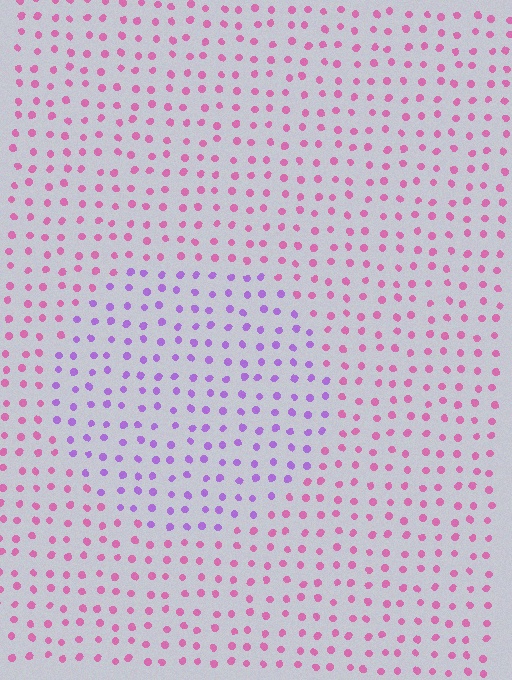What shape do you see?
I see a circle.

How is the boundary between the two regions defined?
The boundary is defined purely by a slight shift in hue (about 47 degrees). Spacing, size, and orientation are identical on both sides.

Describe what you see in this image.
The image is filled with small pink elements in a uniform arrangement. A circle-shaped region is visible where the elements are tinted to a slightly different hue, forming a subtle color boundary.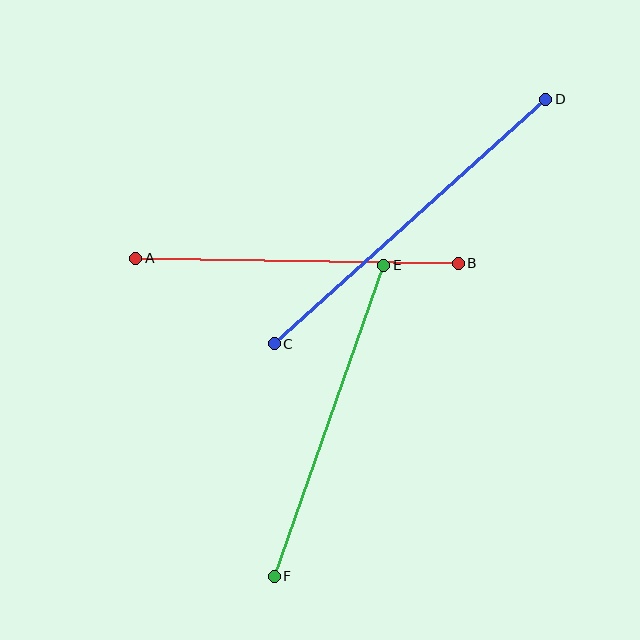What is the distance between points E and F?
The distance is approximately 330 pixels.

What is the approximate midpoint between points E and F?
The midpoint is at approximately (329, 421) pixels.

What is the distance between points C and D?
The distance is approximately 365 pixels.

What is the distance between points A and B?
The distance is approximately 322 pixels.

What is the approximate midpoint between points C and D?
The midpoint is at approximately (410, 222) pixels.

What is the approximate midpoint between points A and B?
The midpoint is at approximately (297, 261) pixels.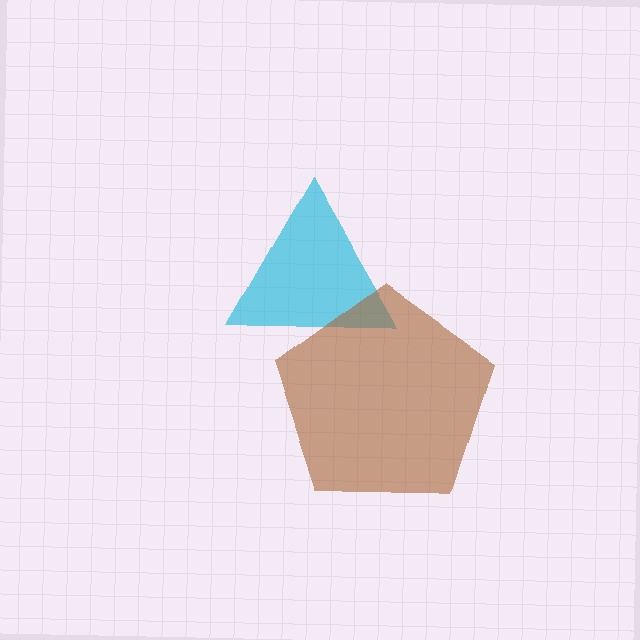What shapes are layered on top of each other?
The layered shapes are: a cyan triangle, a brown pentagon.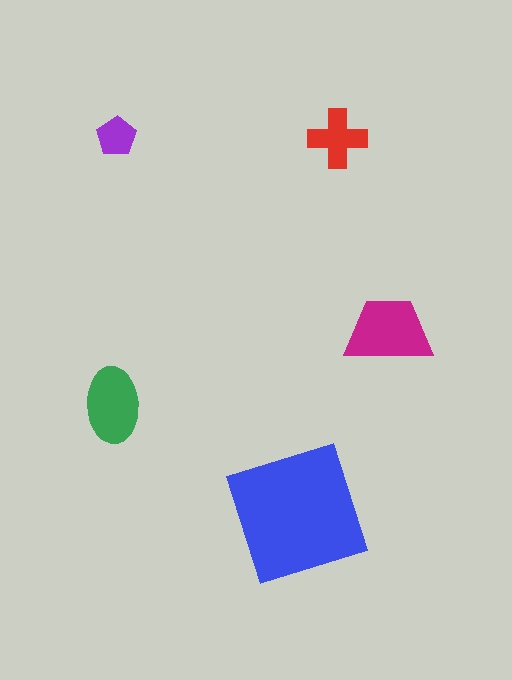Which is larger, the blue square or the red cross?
The blue square.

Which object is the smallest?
The purple pentagon.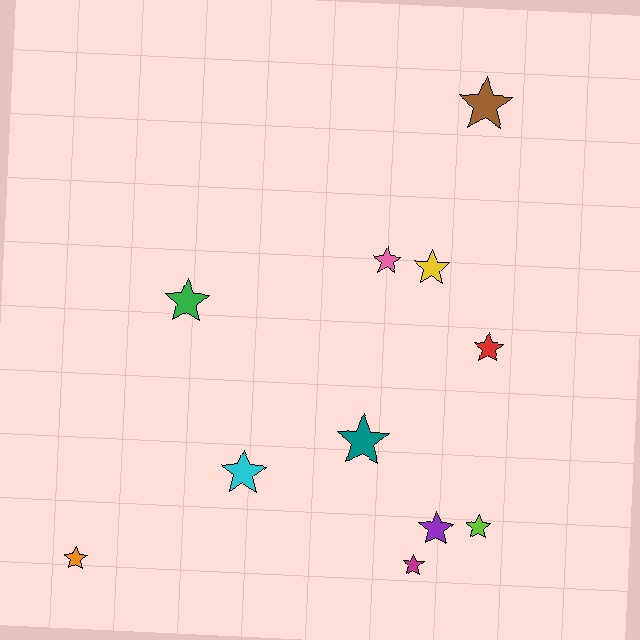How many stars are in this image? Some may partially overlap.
There are 11 stars.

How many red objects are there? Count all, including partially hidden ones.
There is 1 red object.